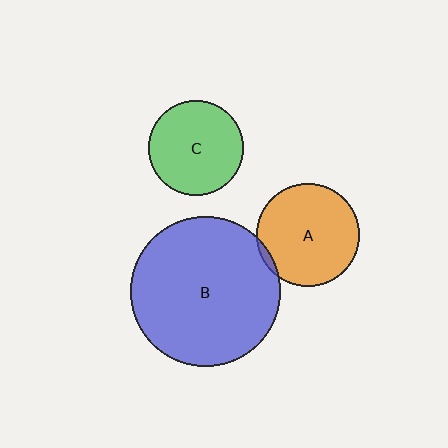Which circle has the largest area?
Circle B (blue).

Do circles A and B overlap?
Yes.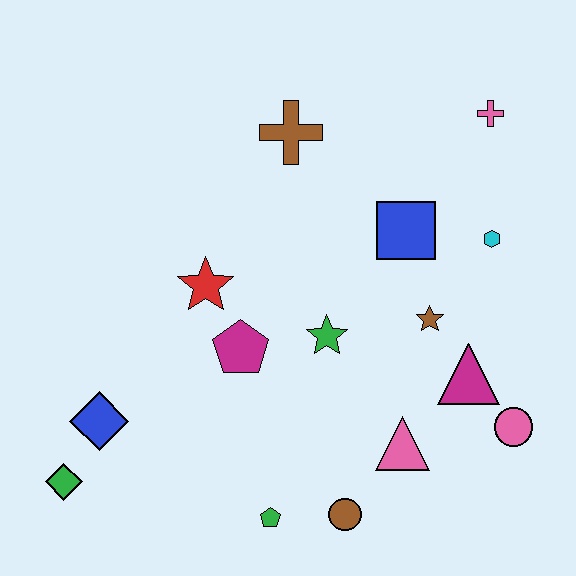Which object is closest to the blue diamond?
The green diamond is closest to the blue diamond.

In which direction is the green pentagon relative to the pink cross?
The green pentagon is below the pink cross.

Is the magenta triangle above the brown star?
No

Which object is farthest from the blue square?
The green diamond is farthest from the blue square.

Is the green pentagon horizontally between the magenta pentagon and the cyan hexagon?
Yes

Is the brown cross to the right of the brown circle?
No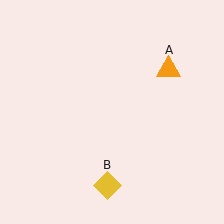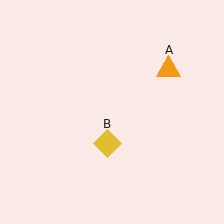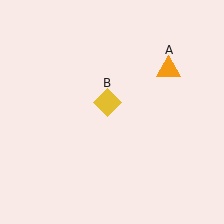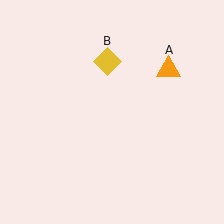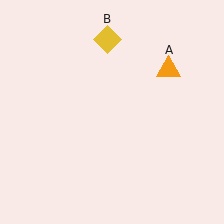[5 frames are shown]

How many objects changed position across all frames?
1 object changed position: yellow diamond (object B).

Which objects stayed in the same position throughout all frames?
Orange triangle (object A) remained stationary.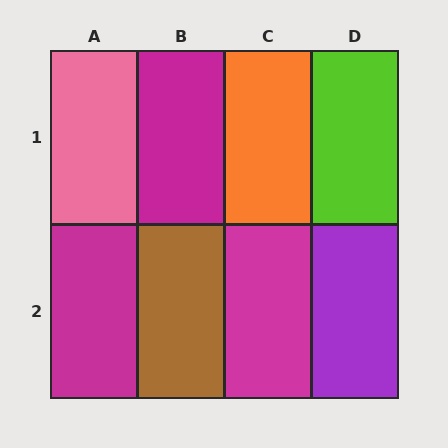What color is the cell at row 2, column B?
Brown.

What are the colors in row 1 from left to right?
Pink, magenta, orange, lime.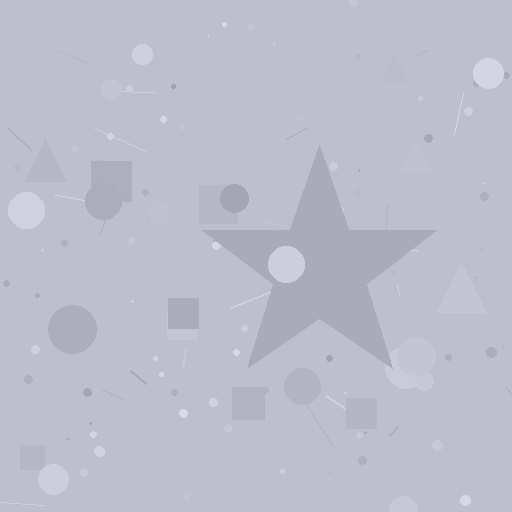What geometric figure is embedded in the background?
A star is embedded in the background.